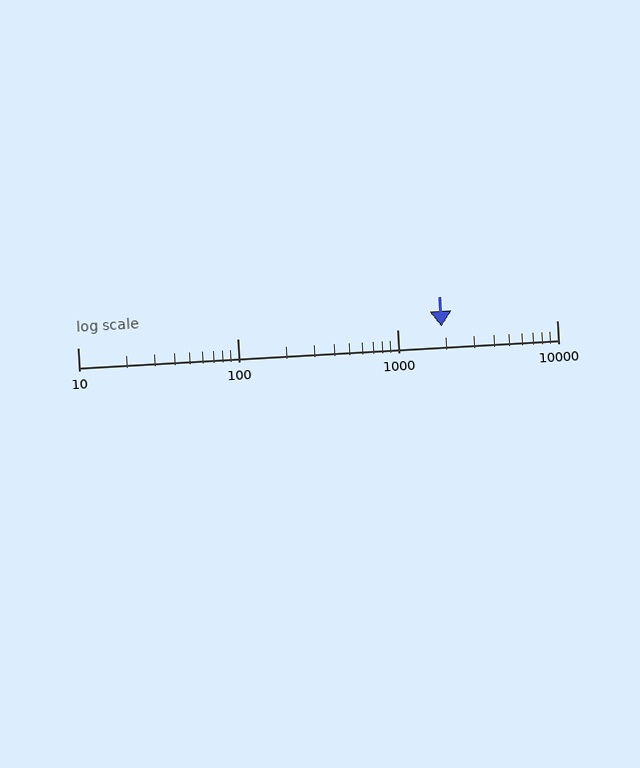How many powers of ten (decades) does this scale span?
The scale spans 3 decades, from 10 to 10000.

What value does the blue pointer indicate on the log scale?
The pointer indicates approximately 1900.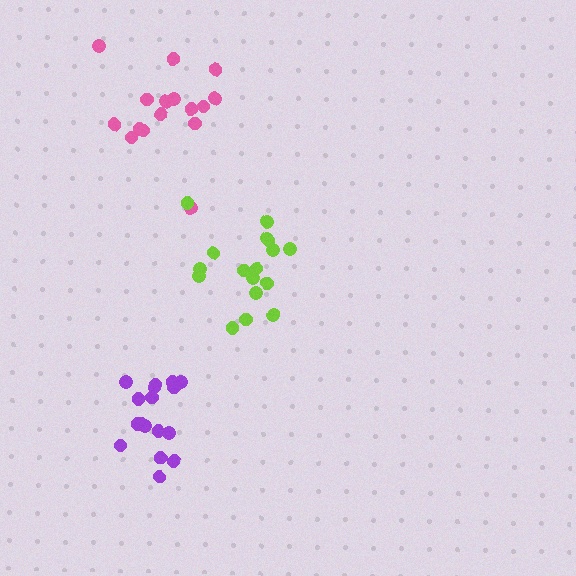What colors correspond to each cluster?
The clusters are colored: pink, purple, lime.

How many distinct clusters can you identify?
There are 3 distinct clusters.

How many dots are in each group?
Group 1: 16 dots, Group 2: 17 dots, Group 3: 17 dots (50 total).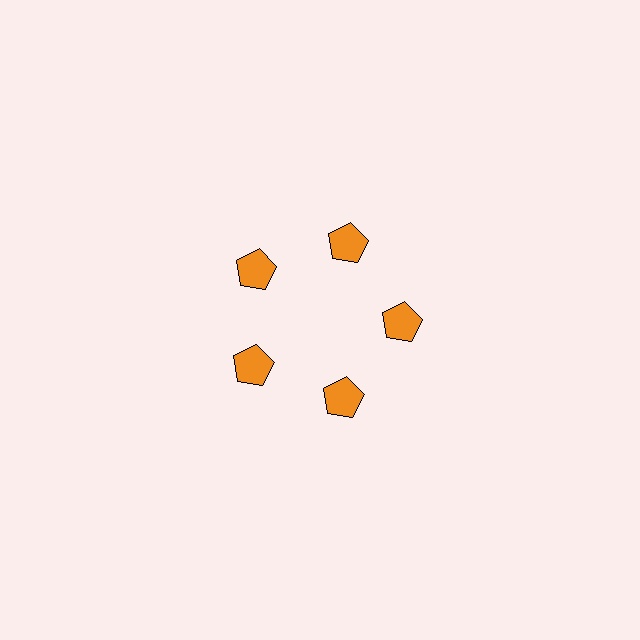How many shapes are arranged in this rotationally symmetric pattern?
There are 5 shapes, arranged in 5 groups of 1.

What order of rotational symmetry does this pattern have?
This pattern has 5-fold rotational symmetry.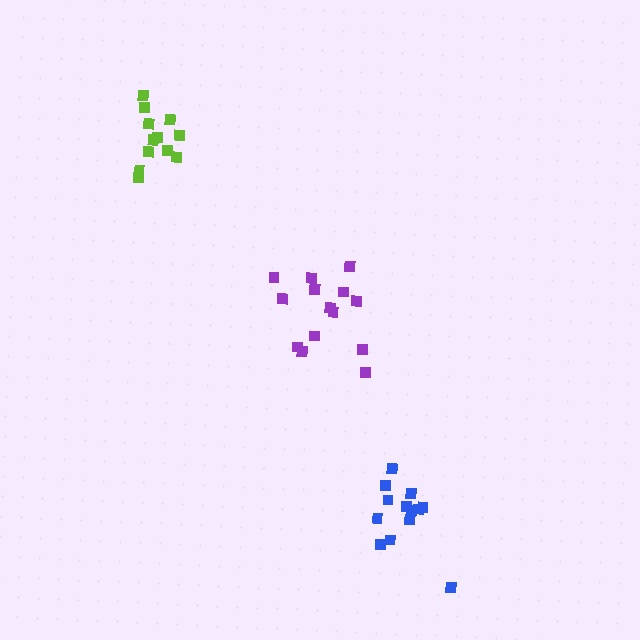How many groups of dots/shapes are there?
There are 3 groups.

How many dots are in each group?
Group 1: 14 dots, Group 2: 13 dots, Group 3: 12 dots (39 total).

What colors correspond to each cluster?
The clusters are colored: purple, blue, lime.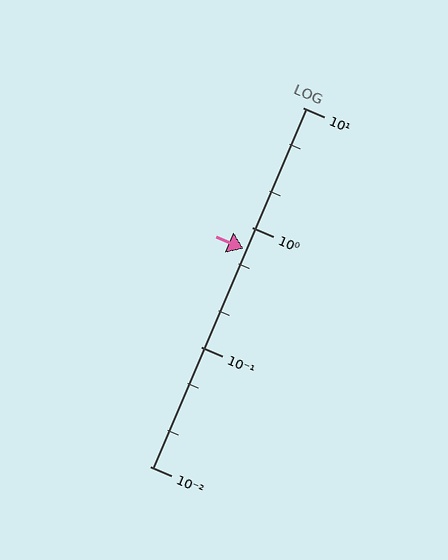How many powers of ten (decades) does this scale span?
The scale spans 3 decades, from 0.01 to 10.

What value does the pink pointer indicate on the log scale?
The pointer indicates approximately 0.66.